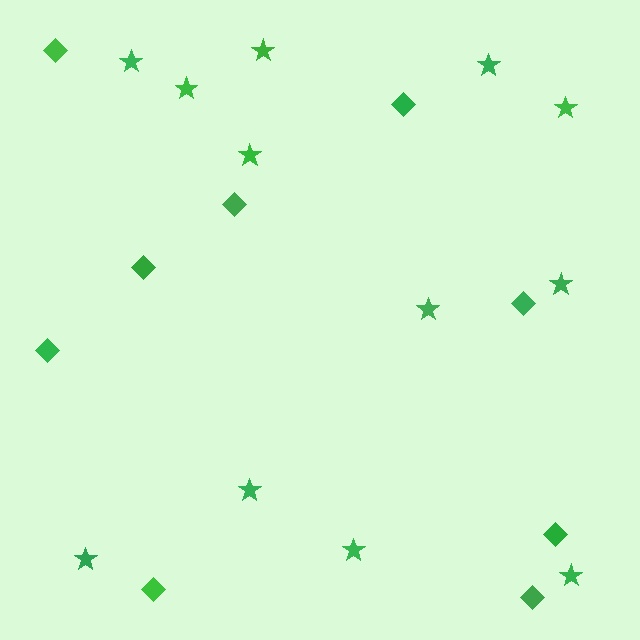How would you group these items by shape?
There are 2 groups: one group of stars (12) and one group of diamonds (9).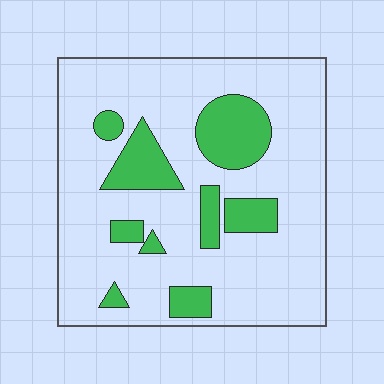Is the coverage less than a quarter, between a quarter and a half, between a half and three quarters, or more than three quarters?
Less than a quarter.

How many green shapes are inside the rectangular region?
9.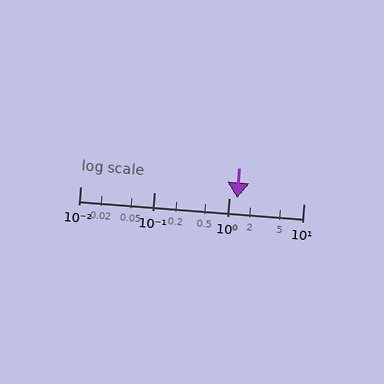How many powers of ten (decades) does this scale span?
The scale spans 3 decades, from 0.01 to 10.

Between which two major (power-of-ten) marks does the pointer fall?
The pointer is between 1 and 10.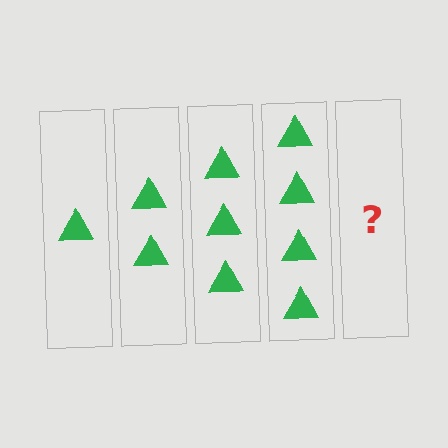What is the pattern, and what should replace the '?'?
The pattern is that each step adds one more triangle. The '?' should be 5 triangles.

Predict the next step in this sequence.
The next step is 5 triangles.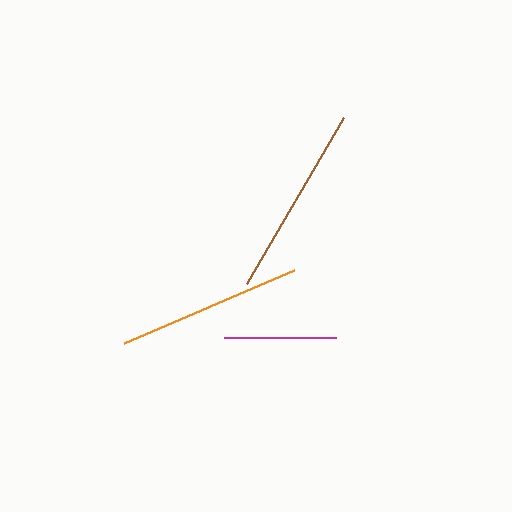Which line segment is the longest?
The brown line is the longest at approximately 192 pixels.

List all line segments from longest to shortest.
From longest to shortest: brown, orange, magenta.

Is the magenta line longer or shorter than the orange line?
The orange line is longer than the magenta line.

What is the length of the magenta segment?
The magenta segment is approximately 112 pixels long.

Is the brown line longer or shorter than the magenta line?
The brown line is longer than the magenta line.